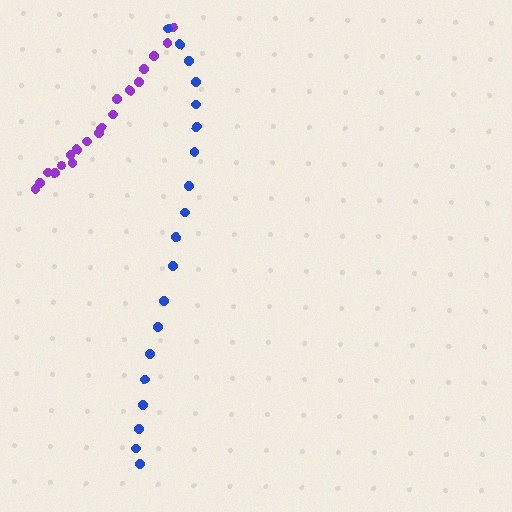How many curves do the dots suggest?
There are 2 distinct paths.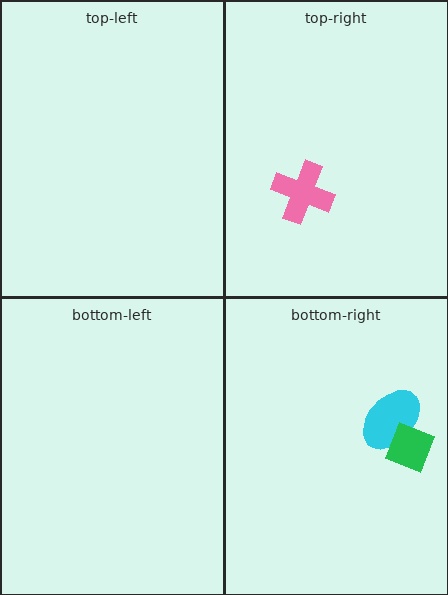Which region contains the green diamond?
The bottom-right region.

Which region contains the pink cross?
The top-right region.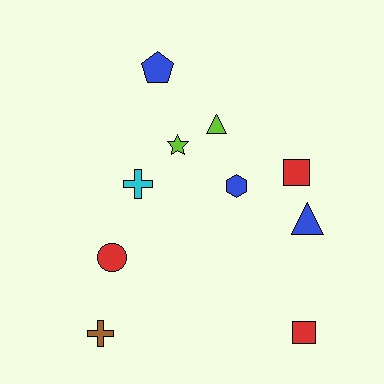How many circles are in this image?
There is 1 circle.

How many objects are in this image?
There are 10 objects.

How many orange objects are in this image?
There are no orange objects.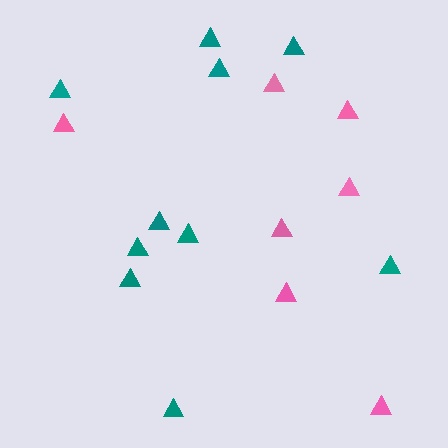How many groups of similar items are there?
There are 2 groups: one group of pink triangles (7) and one group of teal triangles (10).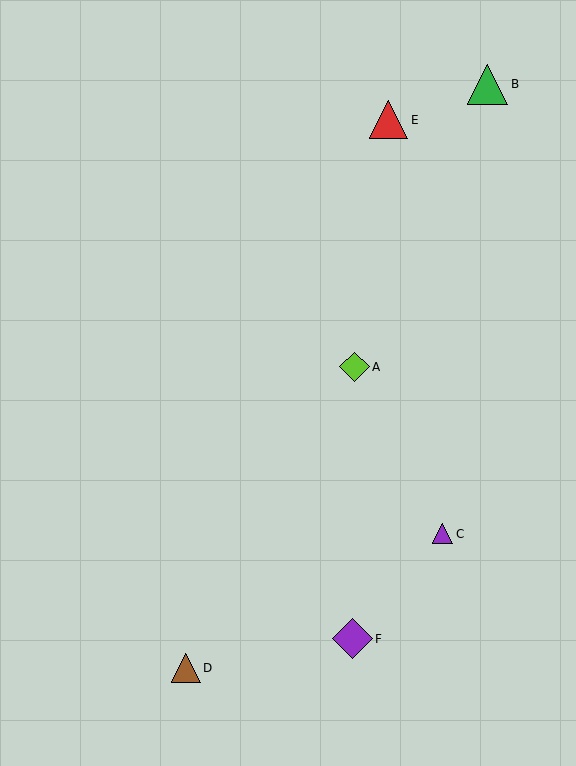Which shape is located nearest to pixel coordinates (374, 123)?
The red triangle (labeled E) at (389, 120) is nearest to that location.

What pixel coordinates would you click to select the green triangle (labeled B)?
Click at (488, 84) to select the green triangle B.